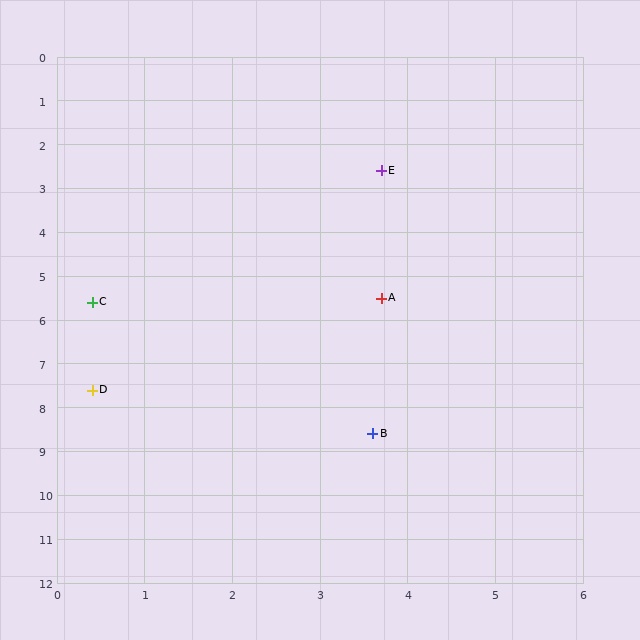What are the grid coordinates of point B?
Point B is at approximately (3.6, 8.6).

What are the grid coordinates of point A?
Point A is at approximately (3.7, 5.5).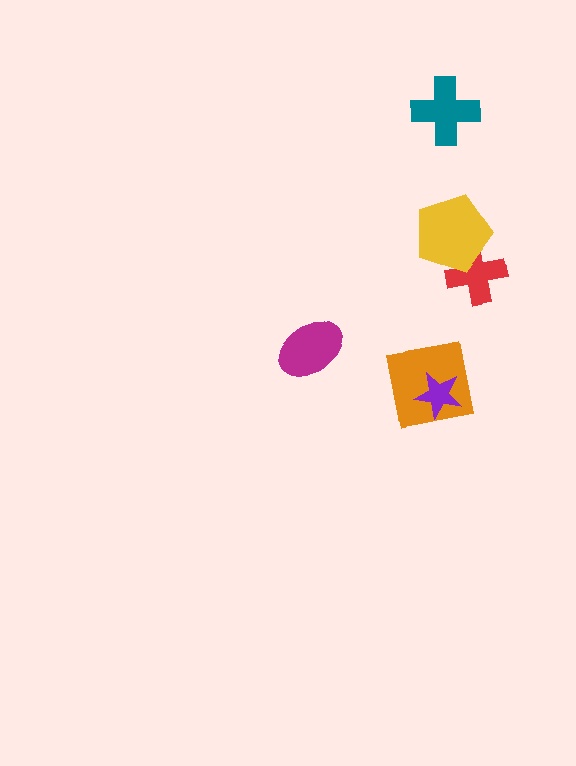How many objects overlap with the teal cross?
0 objects overlap with the teal cross.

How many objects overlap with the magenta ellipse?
0 objects overlap with the magenta ellipse.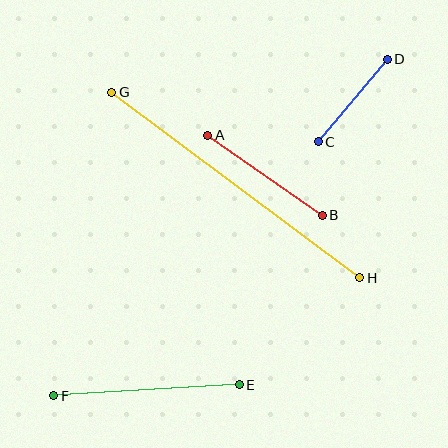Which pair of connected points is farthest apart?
Points G and H are farthest apart.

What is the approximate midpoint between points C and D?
The midpoint is at approximately (353, 100) pixels.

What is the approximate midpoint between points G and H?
The midpoint is at approximately (236, 185) pixels.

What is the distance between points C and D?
The distance is approximately 107 pixels.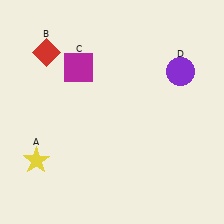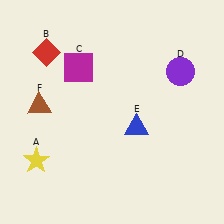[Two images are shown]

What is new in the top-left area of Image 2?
A brown triangle (F) was added in the top-left area of Image 2.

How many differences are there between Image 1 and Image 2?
There are 2 differences between the two images.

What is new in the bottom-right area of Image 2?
A blue triangle (E) was added in the bottom-right area of Image 2.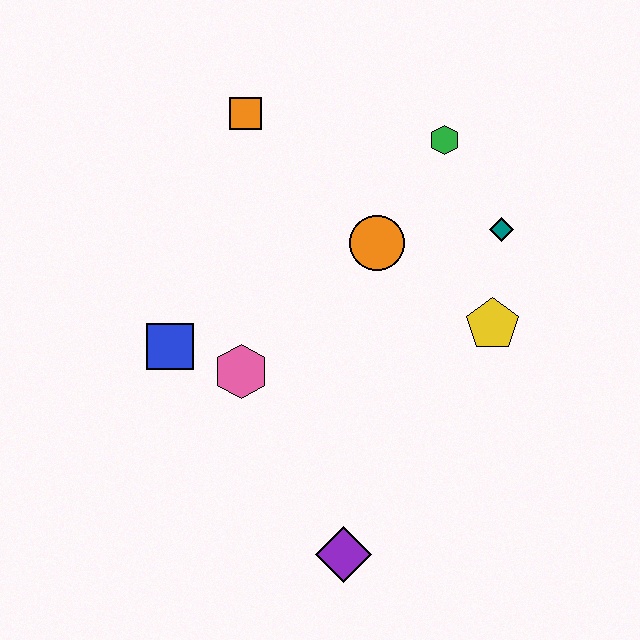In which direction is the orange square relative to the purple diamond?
The orange square is above the purple diamond.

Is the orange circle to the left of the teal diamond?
Yes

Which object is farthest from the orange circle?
The purple diamond is farthest from the orange circle.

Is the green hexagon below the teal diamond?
No